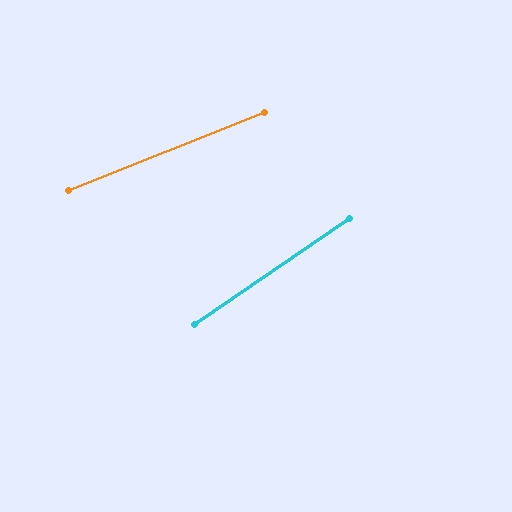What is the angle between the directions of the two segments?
Approximately 13 degrees.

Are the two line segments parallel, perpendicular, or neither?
Neither parallel nor perpendicular — they differ by about 13°.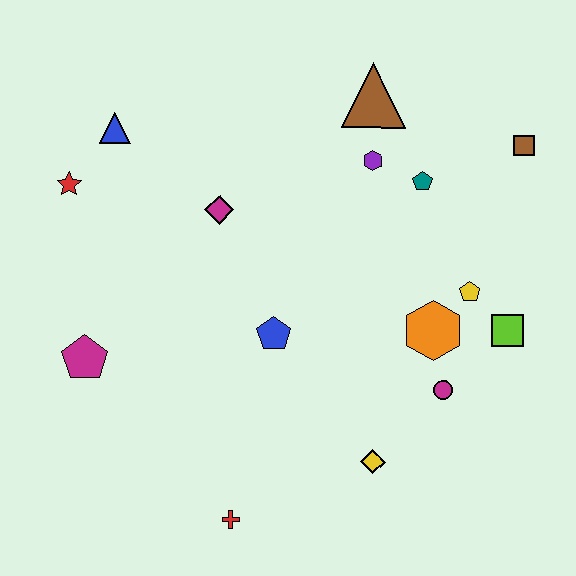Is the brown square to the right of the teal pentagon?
Yes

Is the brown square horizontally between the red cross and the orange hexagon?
No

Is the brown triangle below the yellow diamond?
No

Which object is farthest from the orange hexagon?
The red star is farthest from the orange hexagon.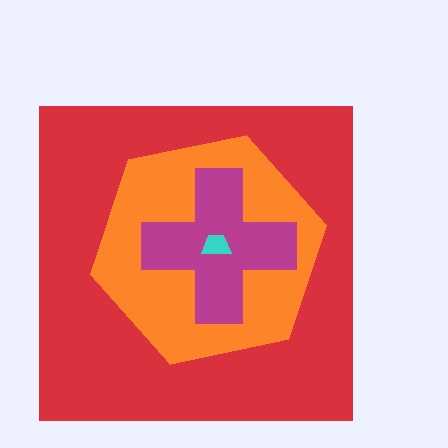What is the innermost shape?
The cyan trapezoid.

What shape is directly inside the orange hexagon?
The magenta cross.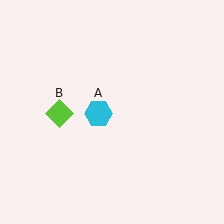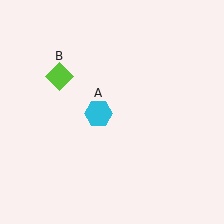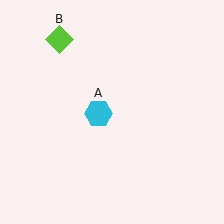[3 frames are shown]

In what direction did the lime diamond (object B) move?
The lime diamond (object B) moved up.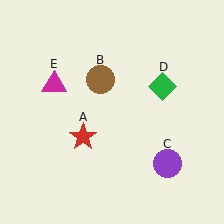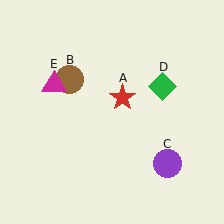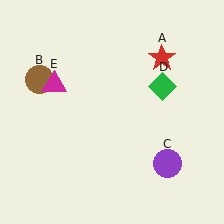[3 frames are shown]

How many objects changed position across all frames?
2 objects changed position: red star (object A), brown circle (object B).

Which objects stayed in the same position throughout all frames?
Purple circle (object C) and green diamond (object D) and magenta triangle (object E) remained stationary.